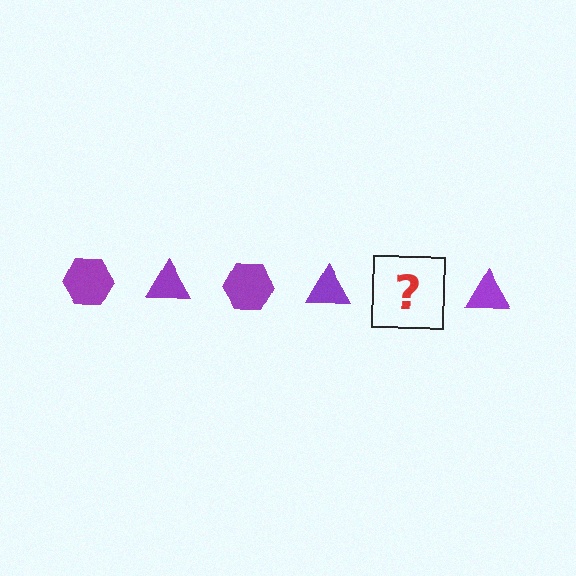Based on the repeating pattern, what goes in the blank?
The blank should be a purple hexagon.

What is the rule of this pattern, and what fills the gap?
The rule is that the pattern cycles through hexagon, triangle shapes in purple. The gap should be filled with a purple hexagon.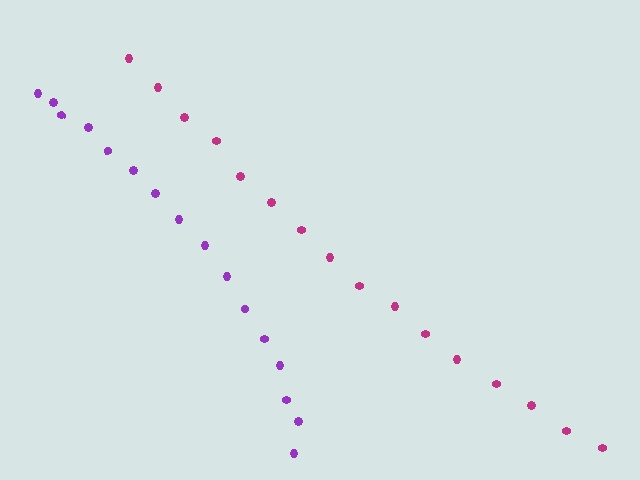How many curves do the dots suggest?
There are 2 distinct paths.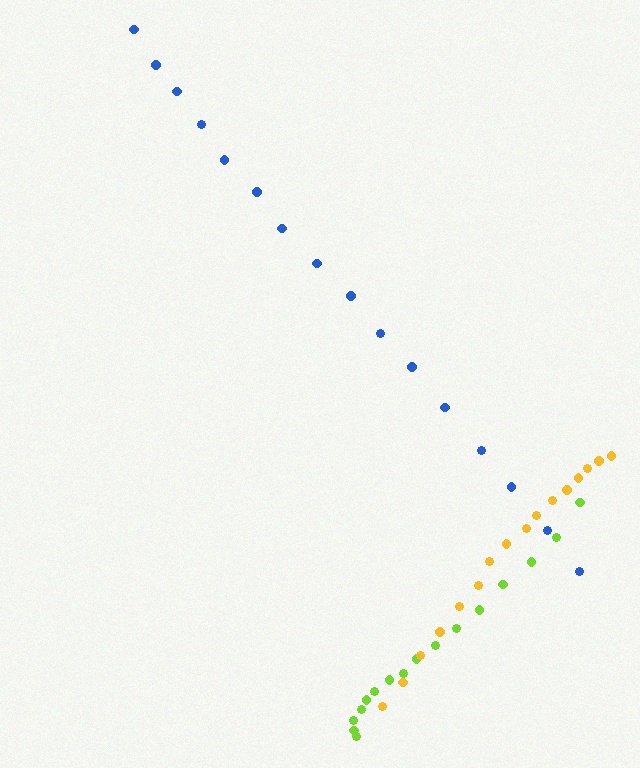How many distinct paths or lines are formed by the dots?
There are 3 distinct paths.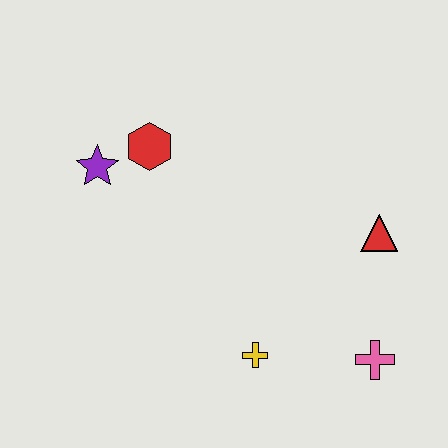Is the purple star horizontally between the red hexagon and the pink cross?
No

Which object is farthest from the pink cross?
The purple star is farthest from the pink cross.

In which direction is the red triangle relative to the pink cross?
The red triangle is above the pink cross.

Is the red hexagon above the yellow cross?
Yes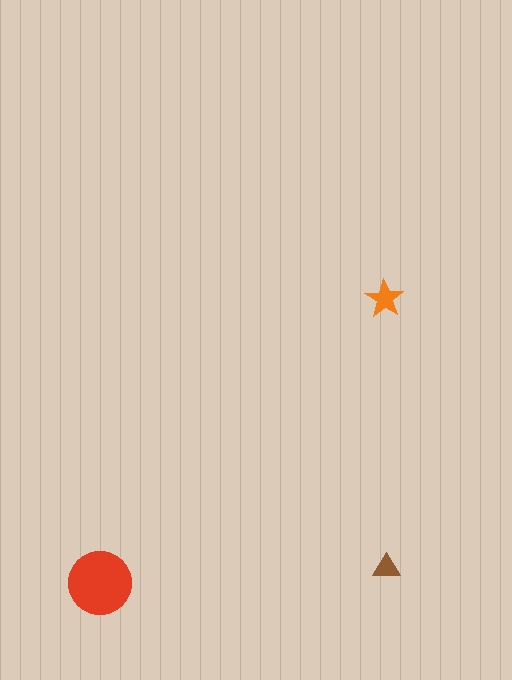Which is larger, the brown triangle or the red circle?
The red circle.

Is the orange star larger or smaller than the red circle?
Smaller.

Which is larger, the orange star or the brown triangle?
The orange star.